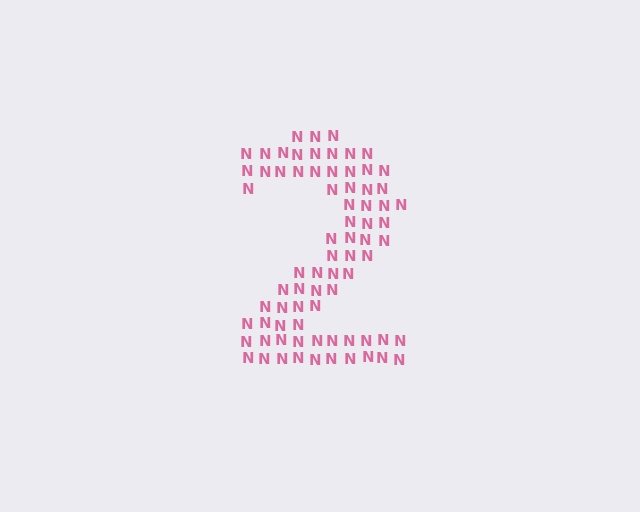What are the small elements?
The small elements are letter N's.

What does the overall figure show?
The overall figure shows the digit 2.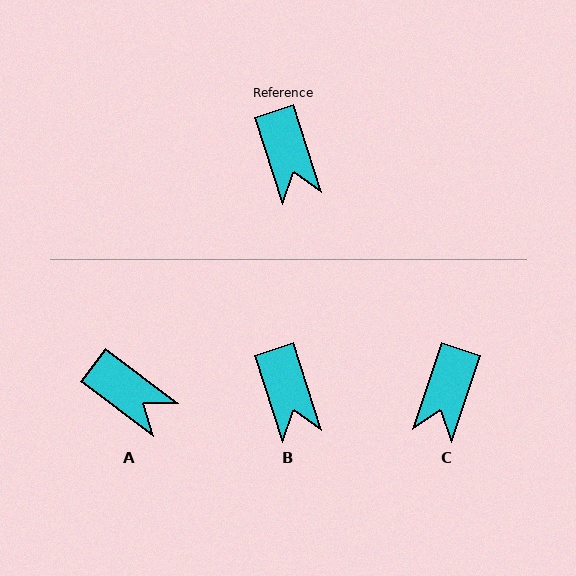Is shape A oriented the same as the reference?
No, it is off by about 35 degrees.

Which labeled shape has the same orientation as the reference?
B.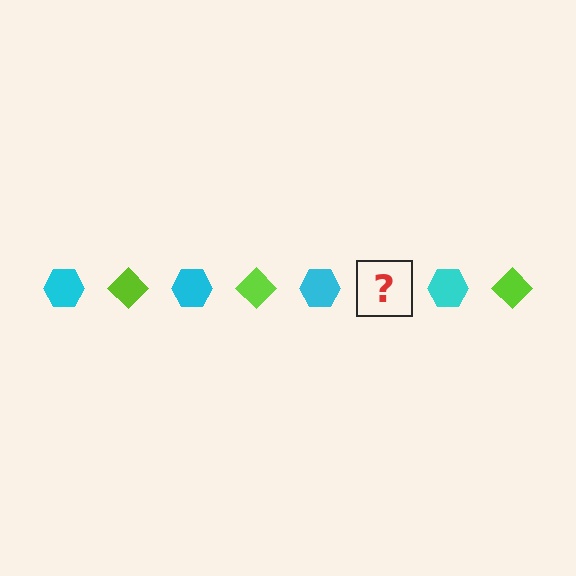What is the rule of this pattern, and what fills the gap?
The rule is that the pattern alternates between cyan hexagon and lime diamond. The gap should be filled with a lime diamond.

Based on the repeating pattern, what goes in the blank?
The blank should be a lime diamond.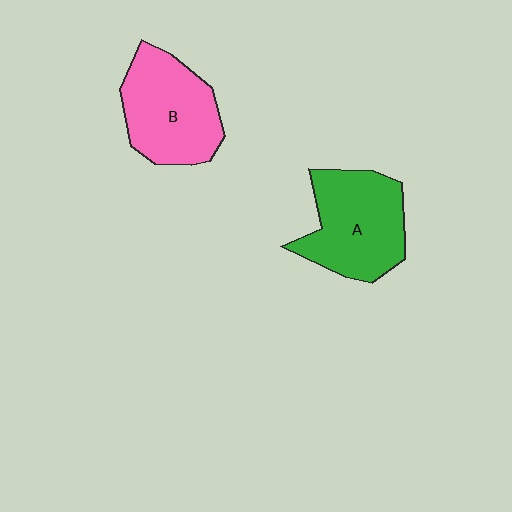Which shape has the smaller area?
Shape B (pink).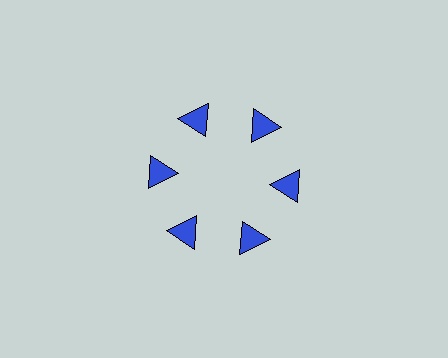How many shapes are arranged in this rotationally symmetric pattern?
There are 6 shapes, arranged in 6 groups of 1.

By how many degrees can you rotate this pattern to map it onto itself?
The pattern maps onto itself every 60 degrees of rotation.